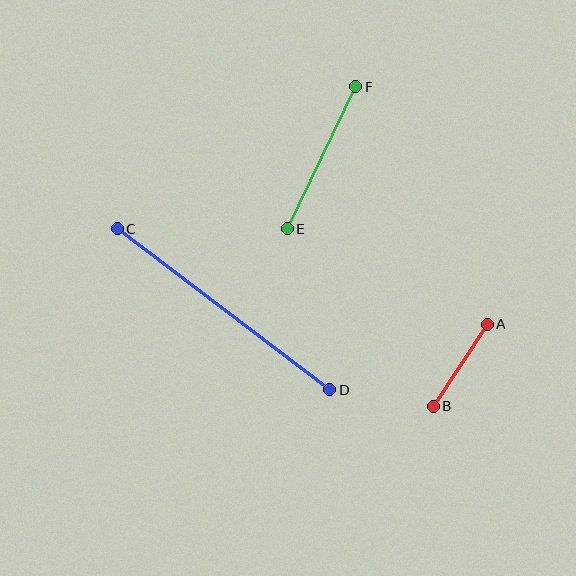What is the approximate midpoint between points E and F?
The midpoint is at approximately (322, 158) pixels.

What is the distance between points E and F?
The distance is approximately 158 pixels.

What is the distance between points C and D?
The distance is approximately 266 pixels.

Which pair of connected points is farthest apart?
Points C and D are farthest apart.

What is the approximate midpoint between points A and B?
The midpoint is at approximately (460, 365) pixels.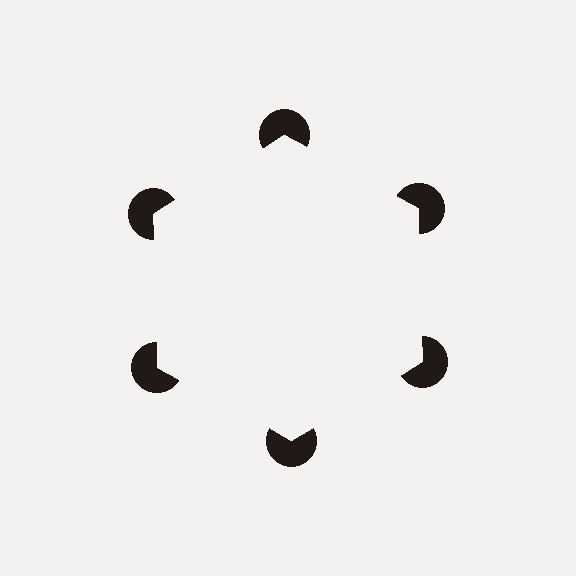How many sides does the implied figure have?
6 sides.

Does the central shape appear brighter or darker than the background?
It typically appears slightly brighter than the background, even though no actual brightness change is drawn.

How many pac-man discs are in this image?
There are 6 — one at each vertex of the illusory hexagon.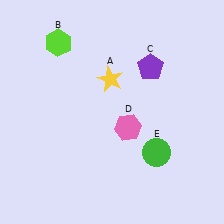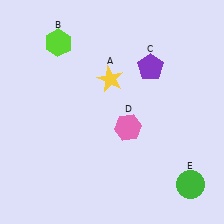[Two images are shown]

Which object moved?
The green circle (E) moved right.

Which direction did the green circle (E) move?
The green circle (E) moved right.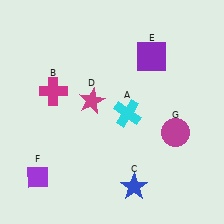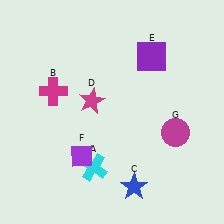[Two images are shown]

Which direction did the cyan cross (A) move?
The cyan cross (A) moved down.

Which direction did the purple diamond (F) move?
The purple diamond (F) moved right.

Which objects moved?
The objects that moved are: the cyan cross (A), the purple diamond (F).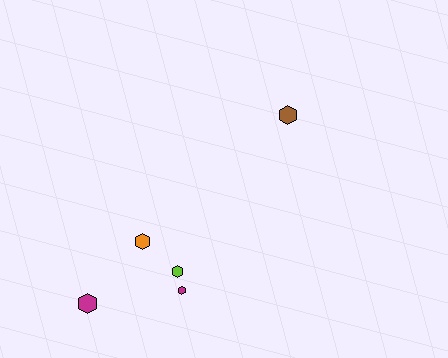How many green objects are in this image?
There are no green objects.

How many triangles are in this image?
There are no triangles.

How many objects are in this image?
There are 5 objects.